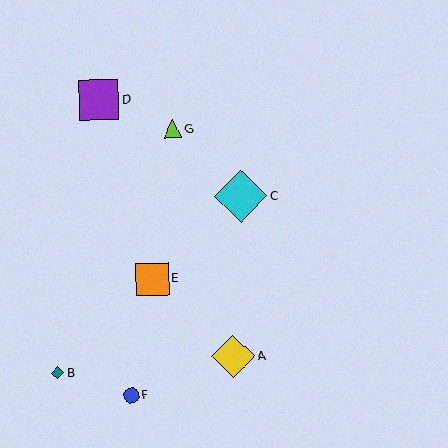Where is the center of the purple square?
The center of the purple square is at (99, 100).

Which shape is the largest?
The cyan diamond (labeled C) is the largest.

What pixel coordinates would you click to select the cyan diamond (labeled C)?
Click at (241, 196) to select the cyan diamond C.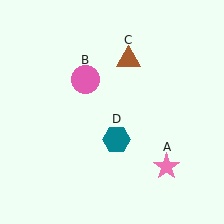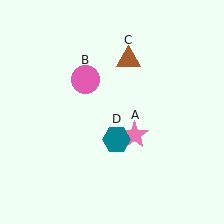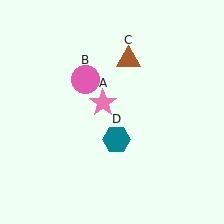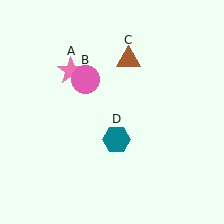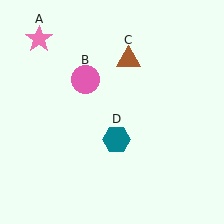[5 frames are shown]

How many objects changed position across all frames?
1 object changed position: pink star (object A).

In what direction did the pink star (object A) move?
The pink star (object A) moved up and to the left.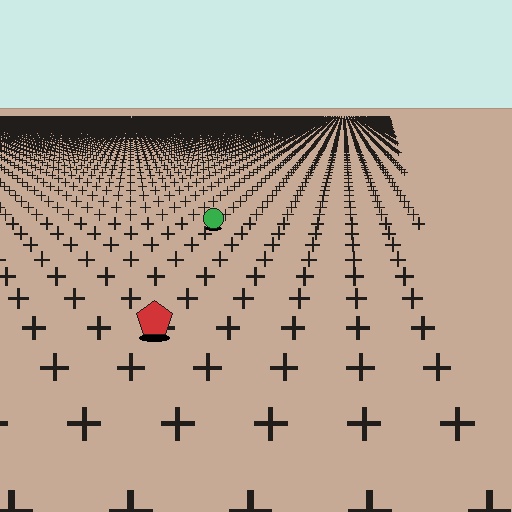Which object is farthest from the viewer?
The green circle is farthest from the viewer. It appears smaller and the ground texture around it is denser.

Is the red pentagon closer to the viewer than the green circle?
Yes. The red pentagon is closer — you can tell from the texture gradient: the ground texture is coarser near it.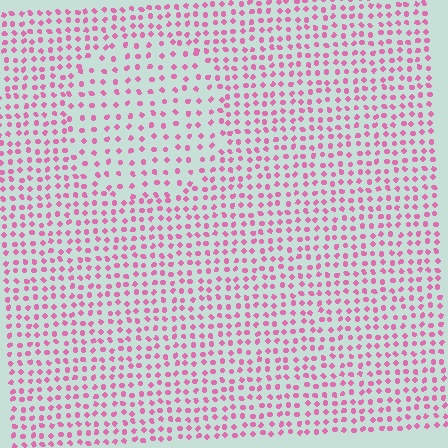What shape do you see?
I see a circle.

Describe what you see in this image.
The image contains small pink elements arranged at two different densities. A circle-shaped region is visible where the elements are less densely packed than the surrounding area.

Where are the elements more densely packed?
The elements are more densely packed outside the circle boundary.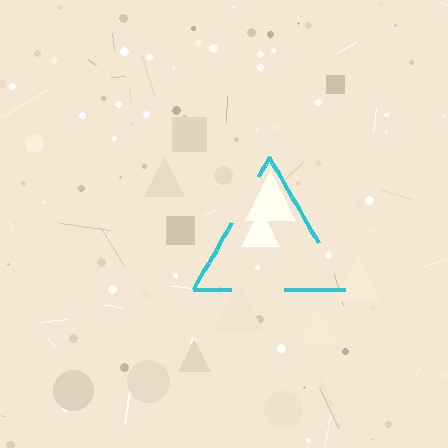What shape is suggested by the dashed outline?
The dashed outline suggests a triangle.